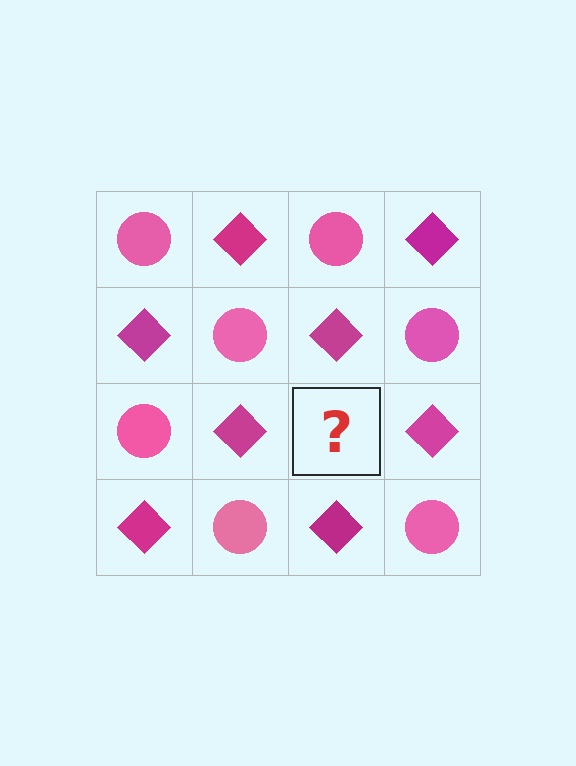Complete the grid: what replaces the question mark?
The question mark should be replaced with a pink circle.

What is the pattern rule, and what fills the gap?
The rule is that it alternates pink circle and magenta diamond in a checkerboard pattern. The gap should be filled with a pink circle.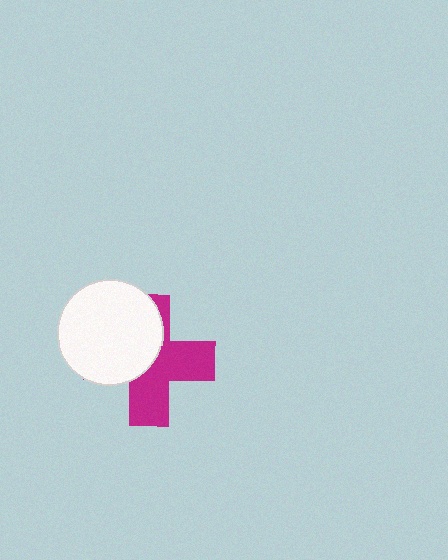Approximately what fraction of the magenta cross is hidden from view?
Roughly 47% of the magenta cross is hidden behind the white circle.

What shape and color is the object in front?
The object in front is a white circle.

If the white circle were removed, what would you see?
You would see the complete magenta cross.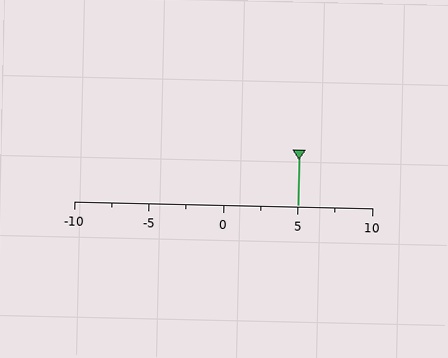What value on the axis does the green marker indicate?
The marker indicates approximately 5.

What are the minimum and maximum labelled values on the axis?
The axis runs from -10 to 10.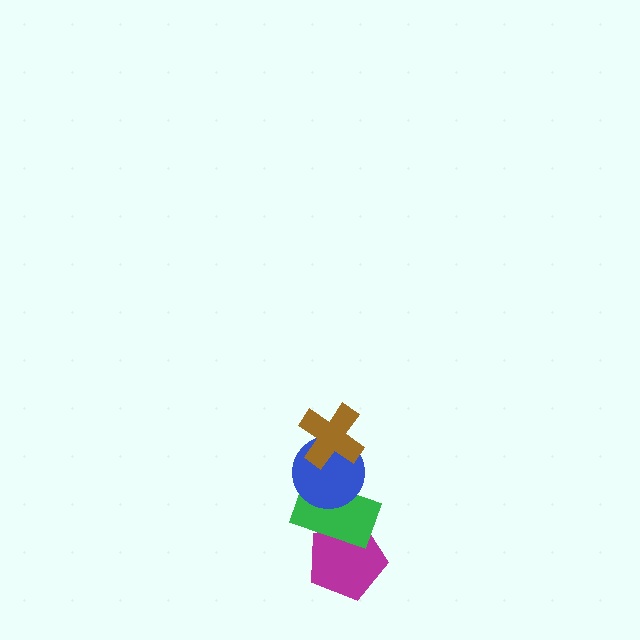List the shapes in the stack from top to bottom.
From top to bottom: the brown cross, the blue circle, the green rectangle, the magenta pentagon.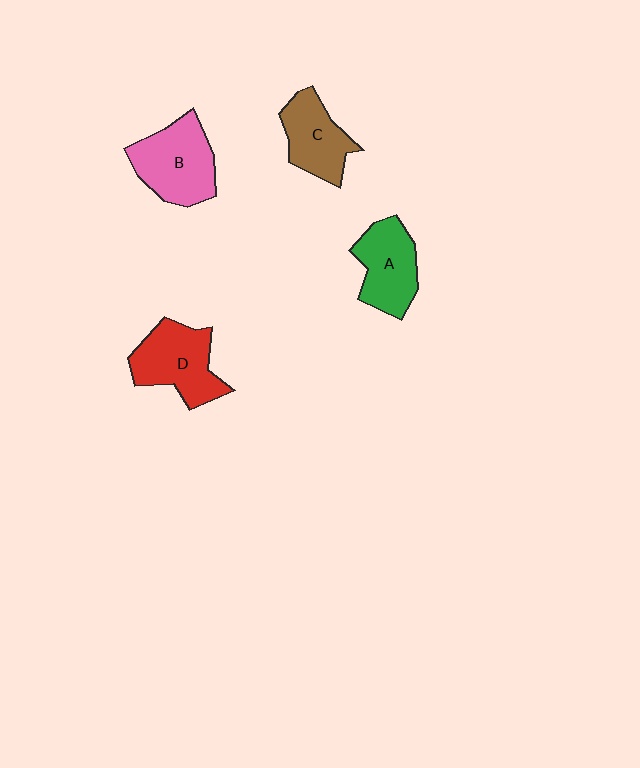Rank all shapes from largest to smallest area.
From largest to smallest: B (pink), D (red), A (green), C (brown).